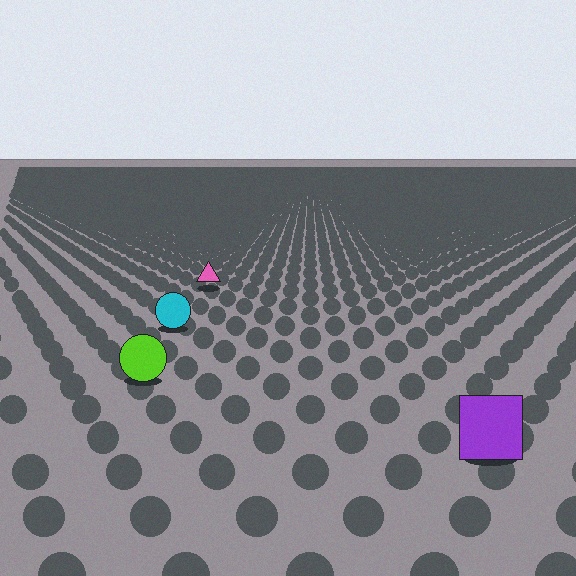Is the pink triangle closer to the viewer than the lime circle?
No. The lime circle is closer — you can tell from the texture gradient: the ground texture is coarser near it.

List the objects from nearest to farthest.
From nearest to farthest: the purple square, the lime circle, the cyan circle, the pink triangle.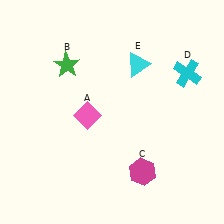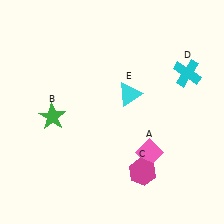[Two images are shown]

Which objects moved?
The objects that moved are: the pink diamond (A), the green star (B), the cyan triangle (E).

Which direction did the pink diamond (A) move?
The pink diamond (A) moved right.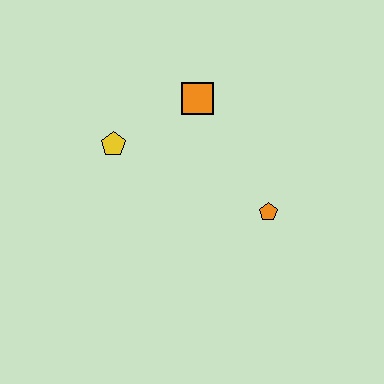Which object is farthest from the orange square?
The orange pentagon is farthest from the orange square.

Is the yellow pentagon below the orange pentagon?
No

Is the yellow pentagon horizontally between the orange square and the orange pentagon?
No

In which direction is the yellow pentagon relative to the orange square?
The yellow pentagon is to the left of the orange square.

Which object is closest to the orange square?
The yellow pentagon is closest to the orange square.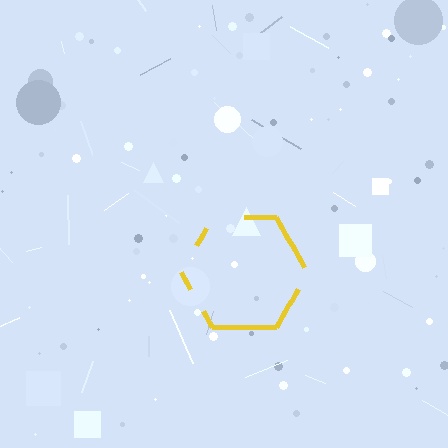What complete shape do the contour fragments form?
The contour fragments form a hexagon.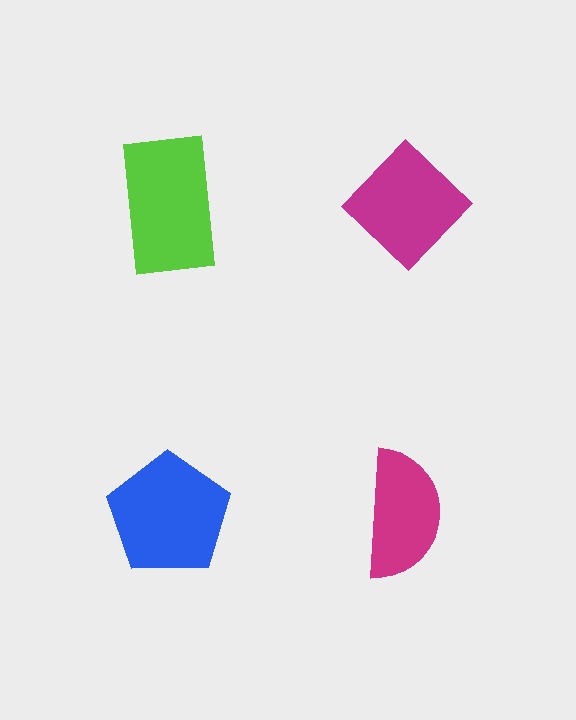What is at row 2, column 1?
A blue pentagon.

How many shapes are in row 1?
2 shapes.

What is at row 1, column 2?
A magenta diamond.